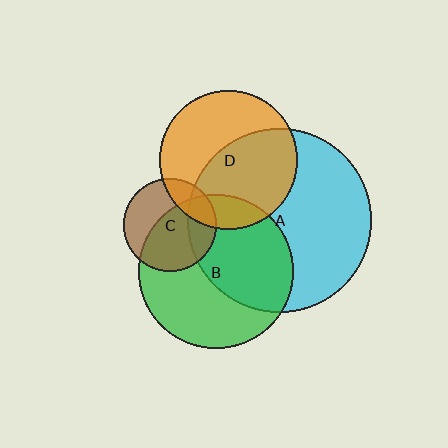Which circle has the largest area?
Circle A (cyan).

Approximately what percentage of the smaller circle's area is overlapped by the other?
Approximately 50%.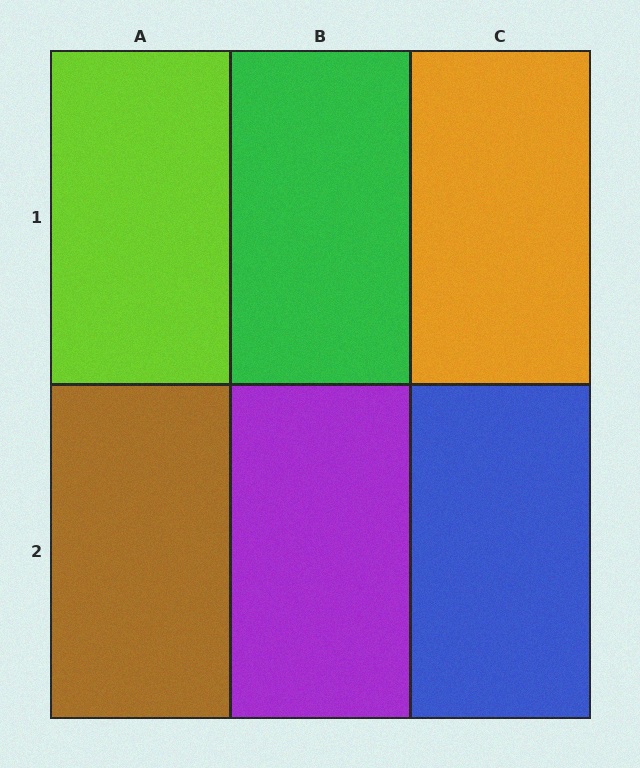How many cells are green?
1 cell is green.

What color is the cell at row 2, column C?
Blue.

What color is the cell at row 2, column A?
Brown.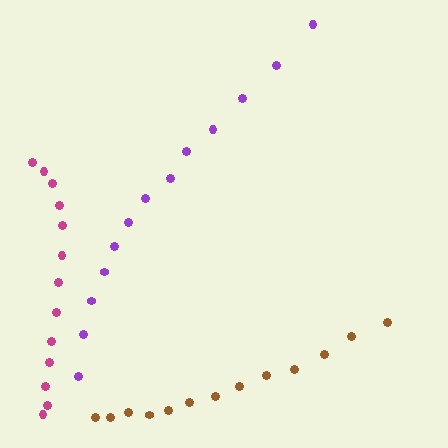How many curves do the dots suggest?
There are 3 distinct paths.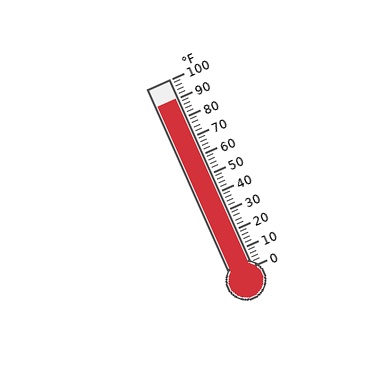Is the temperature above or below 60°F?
The temperature is above 60°F.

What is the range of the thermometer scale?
The thermometer scale ranges from 0°F to 100°F.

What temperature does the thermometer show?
The thermometer shows approximately 90°F.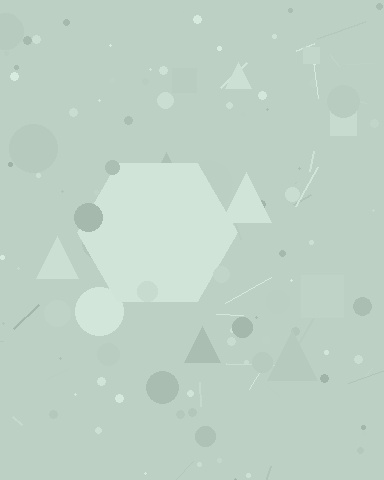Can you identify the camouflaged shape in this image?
The camouflaged shape is a hexagon.